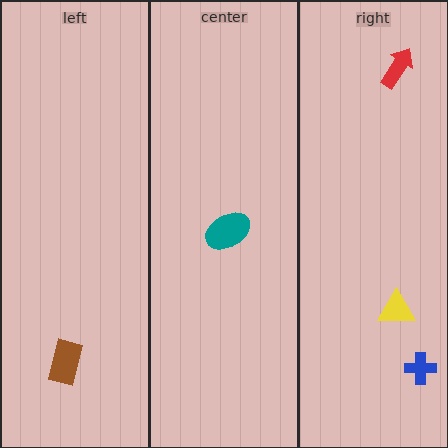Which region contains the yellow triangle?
The right region.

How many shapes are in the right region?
3.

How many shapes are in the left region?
1.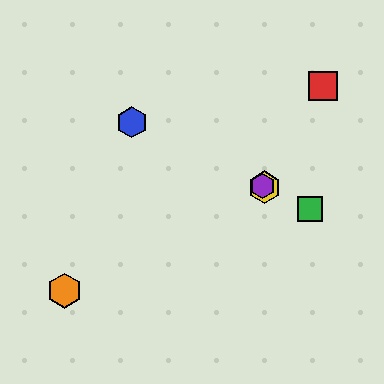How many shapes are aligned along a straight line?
4 shapes (the blue hexagon, the green square, the yellow hexagon, the purple hexagon) are aligned along a straight line.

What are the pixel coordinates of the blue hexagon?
The blue hexagon is at (132, 122).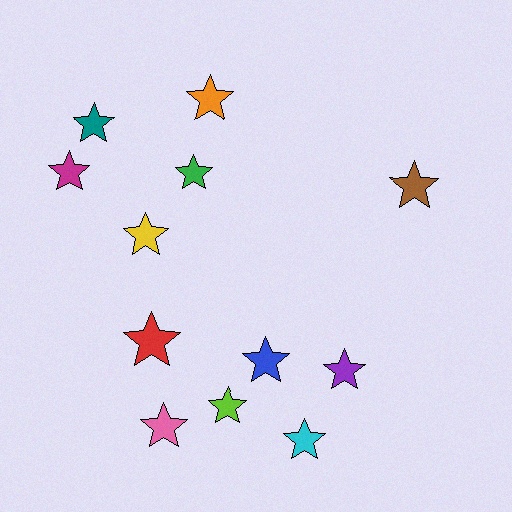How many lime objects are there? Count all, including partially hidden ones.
There is 1 lime object.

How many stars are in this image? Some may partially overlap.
There are 12 stars.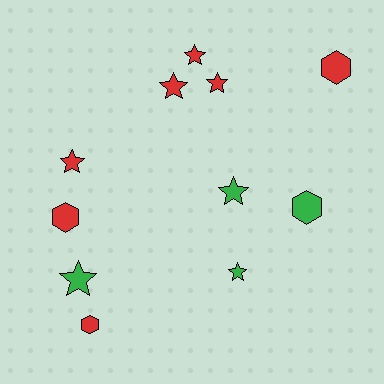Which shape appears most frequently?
Star, with 7 objects.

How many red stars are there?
There are 4 red stars.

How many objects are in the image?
There are 11 objects.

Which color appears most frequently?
Red, with 7 objects.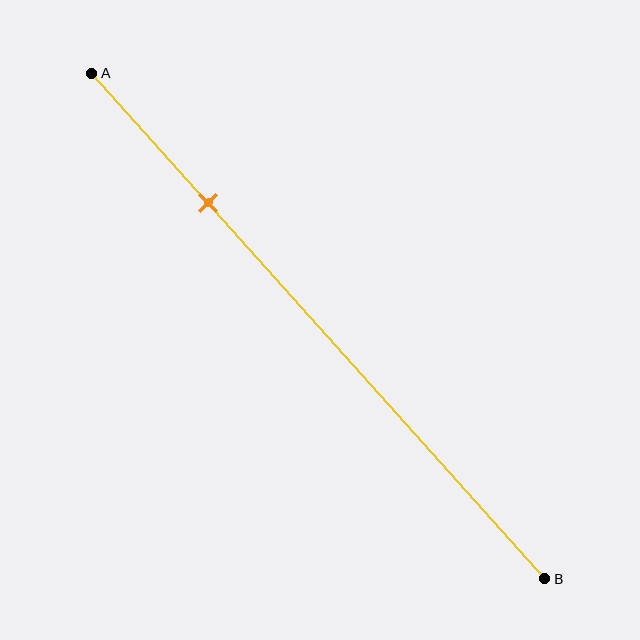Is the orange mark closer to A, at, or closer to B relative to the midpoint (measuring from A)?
The orange mark is closer to point A than the midpoint of segment AB.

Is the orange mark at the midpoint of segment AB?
No, the mark is at about 25% from A, not at the 50% midpoint.